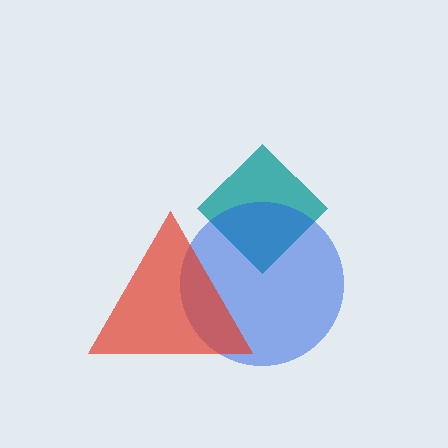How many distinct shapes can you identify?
There are 3 distinct shapes: a teal diamond, a blue circle, a red triangle.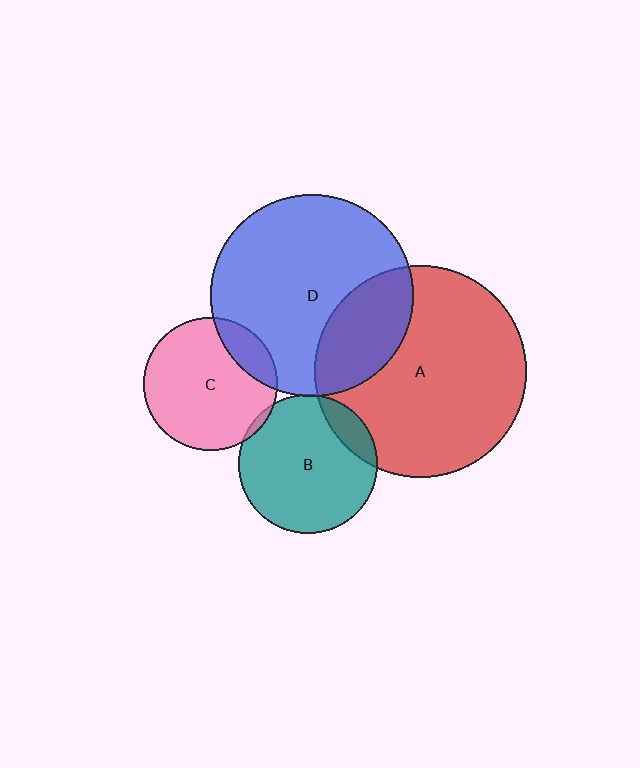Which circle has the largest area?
Circle A (red).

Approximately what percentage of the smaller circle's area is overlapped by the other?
Approximately 15%.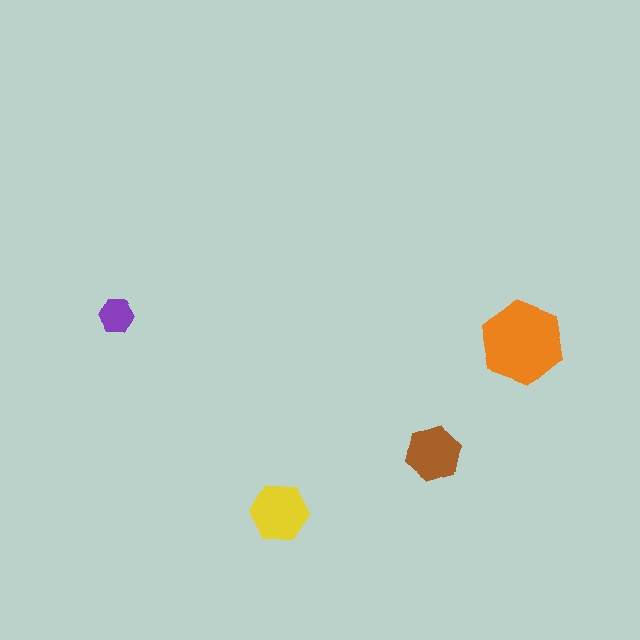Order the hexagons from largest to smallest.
the orange one, the yellow one, the brown one, the purple one.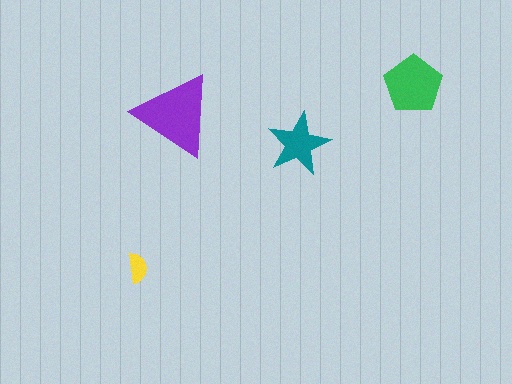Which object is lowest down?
The yellow semicircle is bottommost.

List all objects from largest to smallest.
The purple triangle, the green pentagon, the teal star, the yellow semicircle.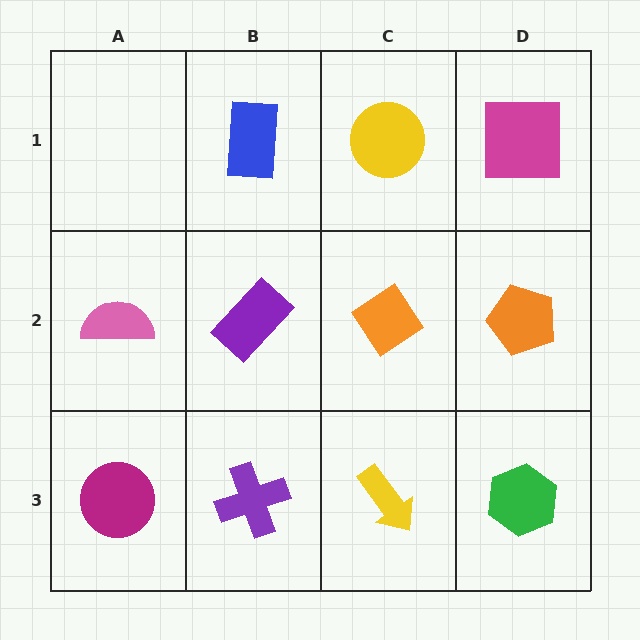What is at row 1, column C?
A yellow circle.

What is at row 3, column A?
A magenta circle.